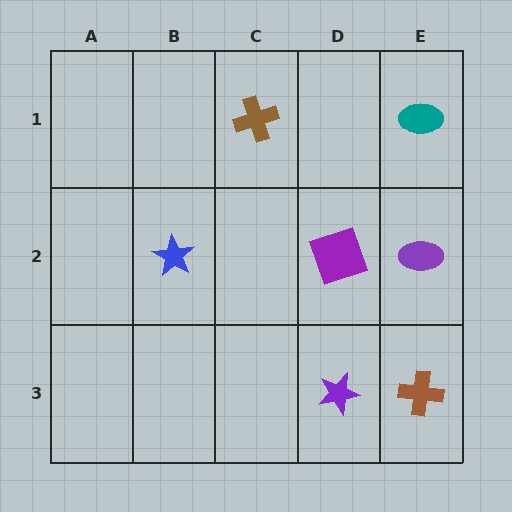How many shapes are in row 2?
3 shapes.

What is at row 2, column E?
A purple ellipse.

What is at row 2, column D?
A purple square.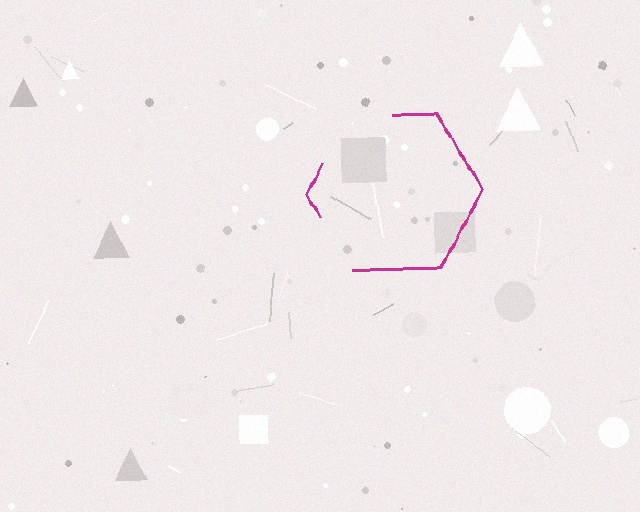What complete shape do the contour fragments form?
The contour fragments form a hexagon.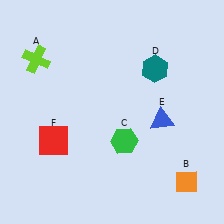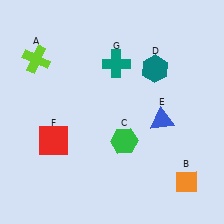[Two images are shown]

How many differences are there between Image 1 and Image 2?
There is 1 difference between the two images.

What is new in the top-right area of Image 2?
A teal cross (G) was added in the top-right area of Image 2.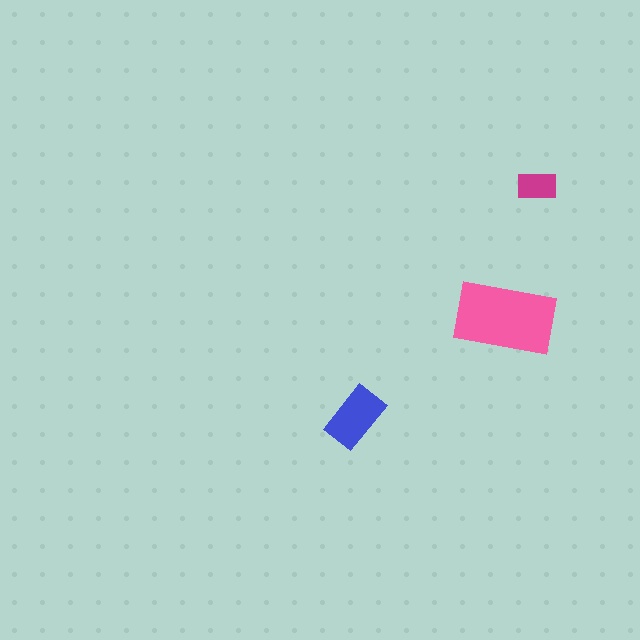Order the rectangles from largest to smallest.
the pink one, the blue one, the magenta one.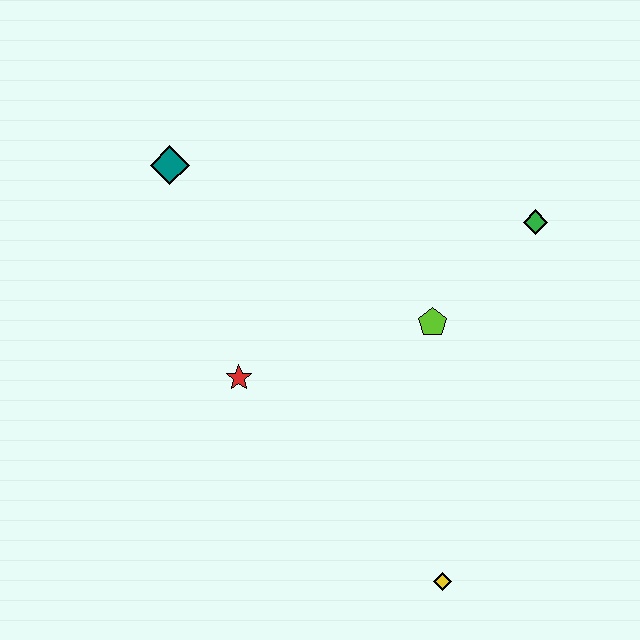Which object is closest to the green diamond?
The lime pentagon is closest to the green diamond.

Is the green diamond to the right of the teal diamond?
Yes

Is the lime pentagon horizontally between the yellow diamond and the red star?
Yes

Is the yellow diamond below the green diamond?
Yes